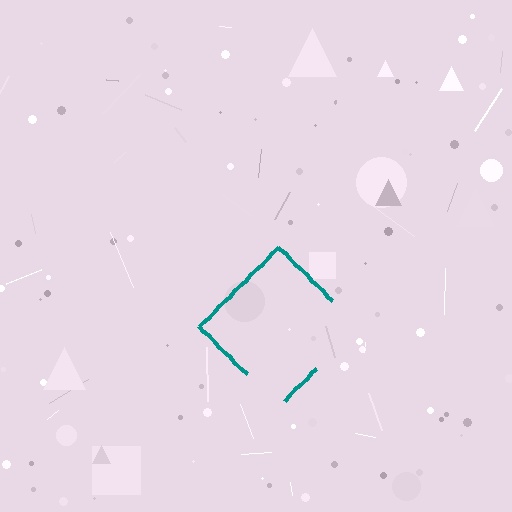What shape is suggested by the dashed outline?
The dashed outline suggests a diamond.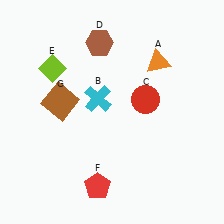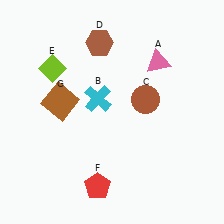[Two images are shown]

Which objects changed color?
A changed from orange to pink. C changed from red to brown.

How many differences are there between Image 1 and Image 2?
There are 2 differences between the two images.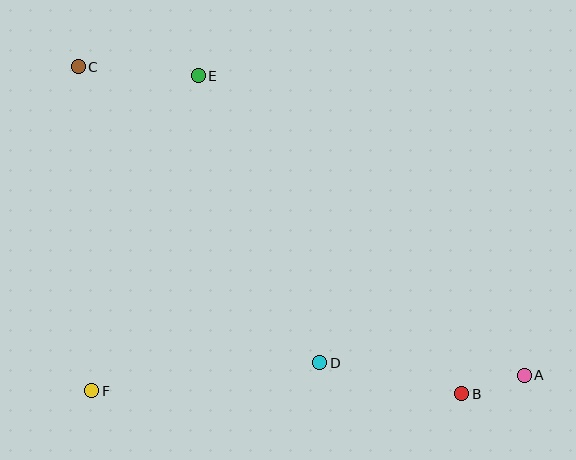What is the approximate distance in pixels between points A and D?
The distance between A and D is approximately 205 pixels.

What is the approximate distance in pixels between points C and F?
The distance between C and F is approximately 324 pixels.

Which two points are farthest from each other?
Points A and C are farthest from each other.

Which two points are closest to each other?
Points A and B are closest to each other.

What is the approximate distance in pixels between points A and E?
The distance between A and E is approximately 442 pixels.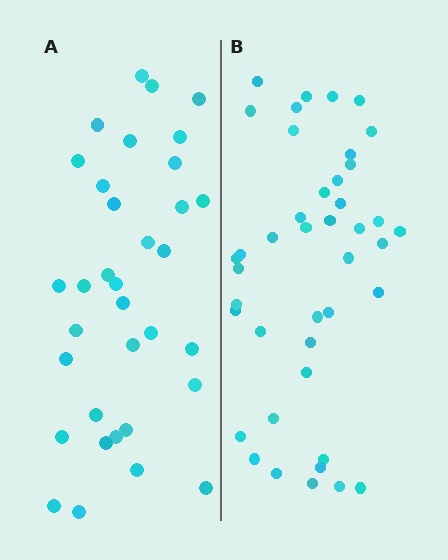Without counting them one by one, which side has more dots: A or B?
Region B (the right region) has more dots.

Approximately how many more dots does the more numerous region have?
Region B has roughly 8 or so more dots than region A.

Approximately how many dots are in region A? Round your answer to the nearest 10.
About 30 dots. (The exact count is 34, which rounds to 30.)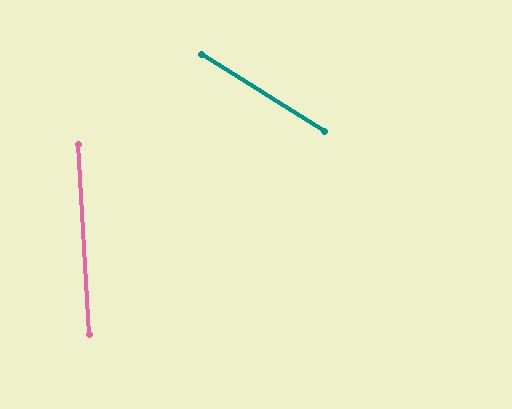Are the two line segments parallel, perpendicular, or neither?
Neither parallel nor perpendicular — they differ by about 55°.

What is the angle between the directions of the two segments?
Approximately 55 degrees.